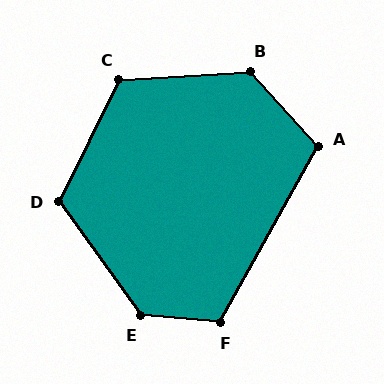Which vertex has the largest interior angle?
E, at approximately 131 degrees.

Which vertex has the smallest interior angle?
A, at approximately 109 degrees.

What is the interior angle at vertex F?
Approximately 114 degrees (obtuse).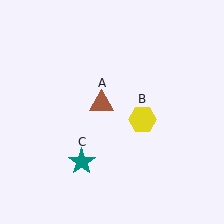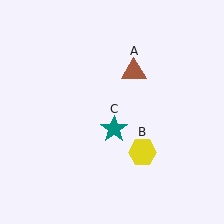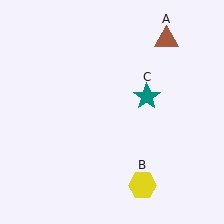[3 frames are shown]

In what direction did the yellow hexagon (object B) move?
The yellow hexagon (object B) moved down.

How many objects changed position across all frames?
3 objects changed position: brown triangle (object A), yellow hexagon (object B), teal star (object C).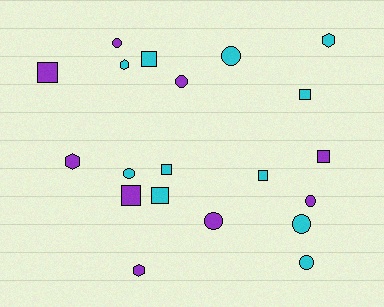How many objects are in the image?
There are 20 objects.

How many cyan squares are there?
There are 5 cyan squares.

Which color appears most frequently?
Cyan, with 11 objects.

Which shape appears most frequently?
Circle, with 8 objects.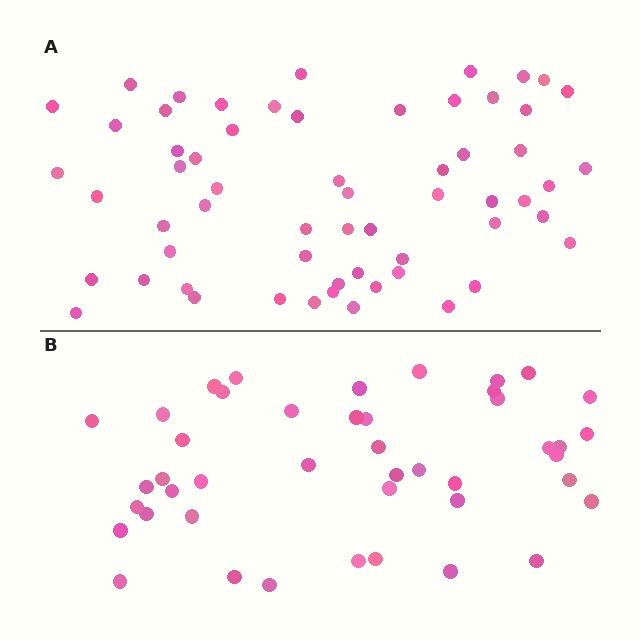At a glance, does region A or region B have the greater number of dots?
Region A (the top region) has more dots.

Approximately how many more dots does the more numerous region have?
Region A has approximately 15 more dots than region B.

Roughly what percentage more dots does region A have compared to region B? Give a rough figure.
About 35% more.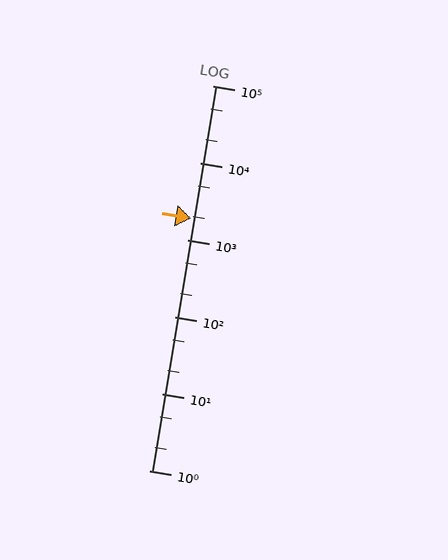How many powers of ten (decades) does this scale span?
The scale spans 5 decades, from 1 to 100000.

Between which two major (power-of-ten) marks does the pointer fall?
The pointer is between 1000 and 10000.